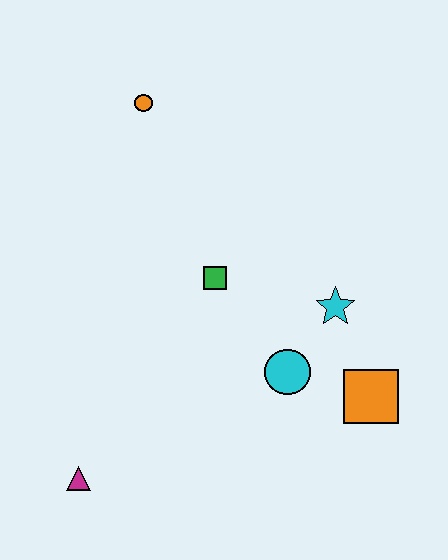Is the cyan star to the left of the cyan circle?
No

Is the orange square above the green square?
No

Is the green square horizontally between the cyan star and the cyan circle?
No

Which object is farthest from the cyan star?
The magenta triangle is farthest from the cyan star.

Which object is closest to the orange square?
The cyan circle is closest to the orange square.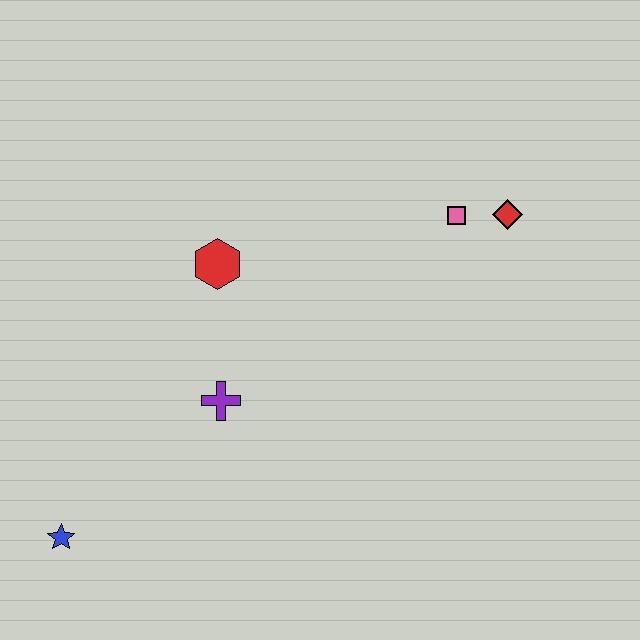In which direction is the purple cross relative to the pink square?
The purple cross is to the left of the pink square.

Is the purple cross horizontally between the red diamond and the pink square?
No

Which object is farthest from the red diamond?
The blue star is farthest from the red diamond.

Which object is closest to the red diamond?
The pink square is closest to the red diamond.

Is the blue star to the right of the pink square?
No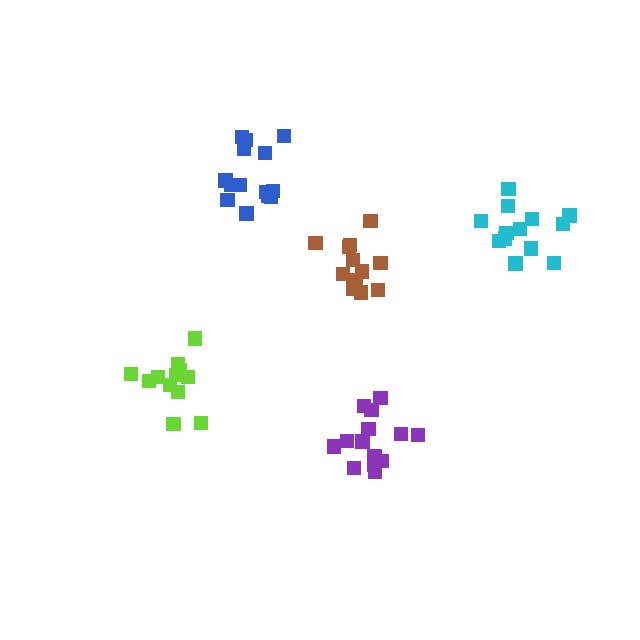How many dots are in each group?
Group 1: 13 dots, Group 2: 13 dots, Group 3: 13 dots, Group 4: 14 dots, Group 5: 14 dots (67 total).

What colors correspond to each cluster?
The clusters are colored: lime, cyan, brown, blue, purple.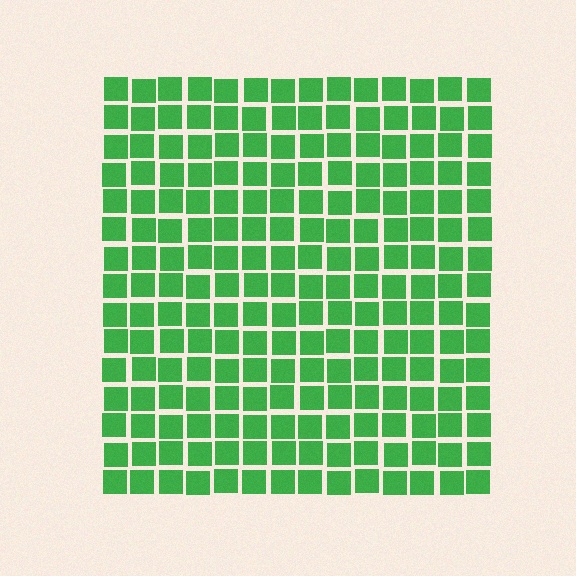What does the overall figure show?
The overall figure shows a square.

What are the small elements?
The small elements are squares.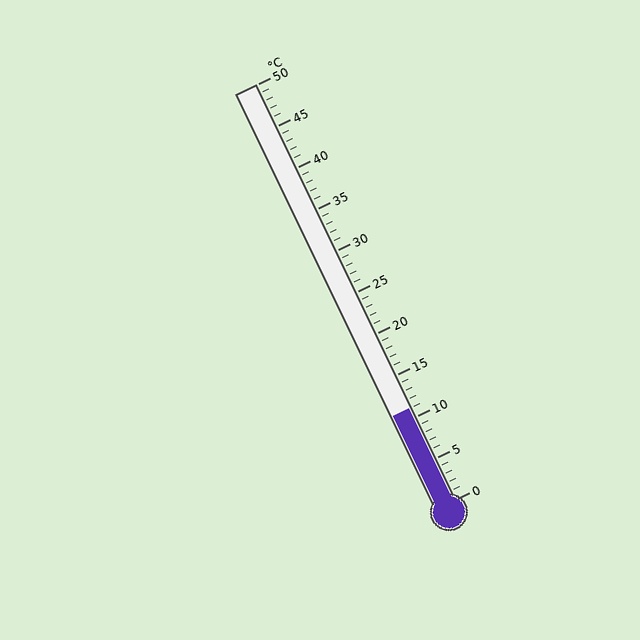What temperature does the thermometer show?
The thermometer shows approximately 11°C.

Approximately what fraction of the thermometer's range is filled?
The thermometer is filled to approximately 20% of its range.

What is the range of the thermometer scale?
The thermometer scale ranges from 0°C to 50°C.